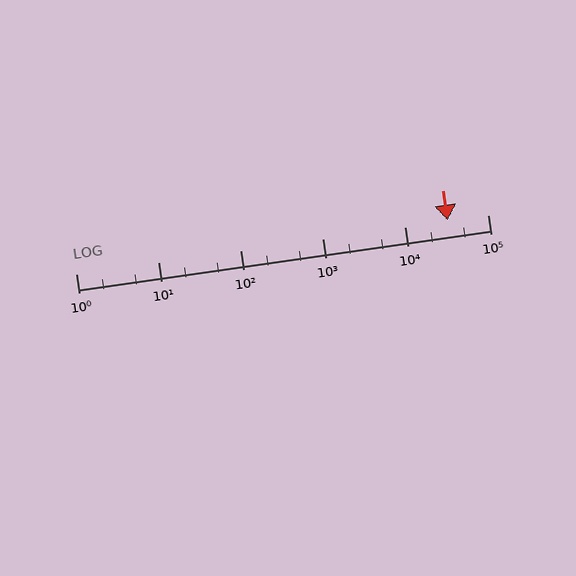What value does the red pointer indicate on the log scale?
The pointer indicates approximately 33000.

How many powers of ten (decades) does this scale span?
The scale spans 5 decades, from 1 to 100000.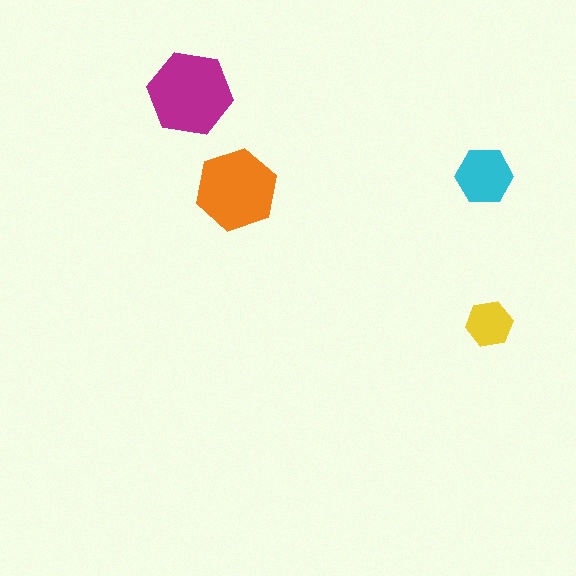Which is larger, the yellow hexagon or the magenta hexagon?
The magenta one.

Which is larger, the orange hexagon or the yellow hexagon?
The orange one.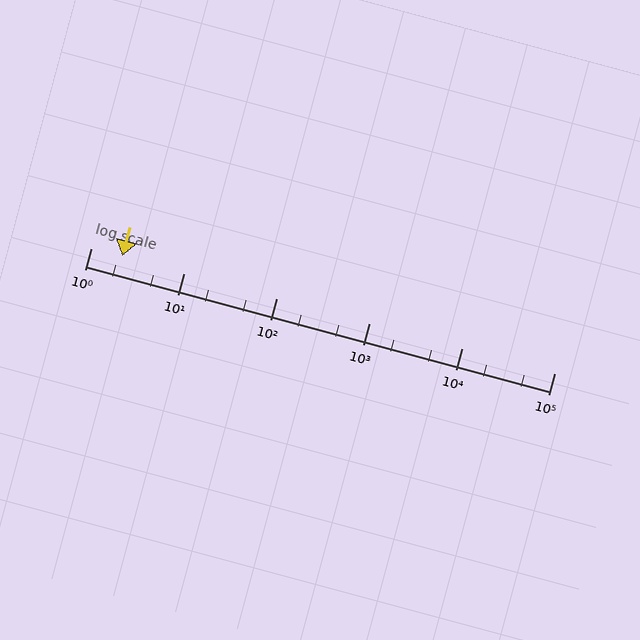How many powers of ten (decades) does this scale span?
The scale spans 5 decades, from 1 to 100000.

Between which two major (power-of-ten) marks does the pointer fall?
The pointer is between 1 and 10.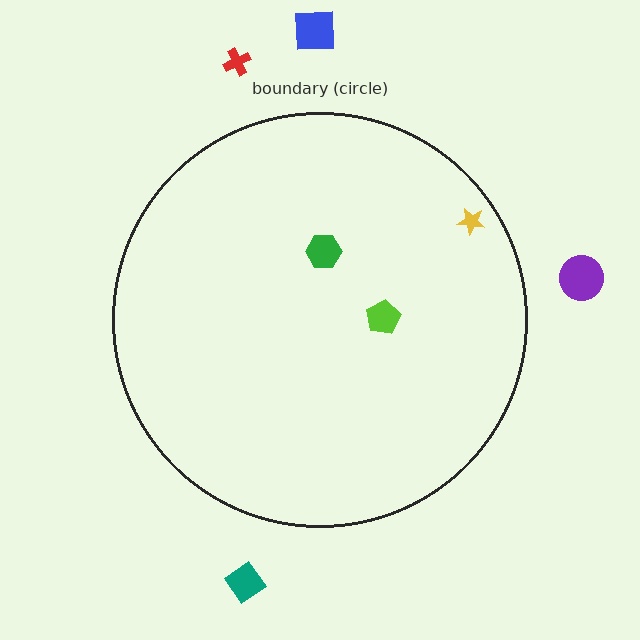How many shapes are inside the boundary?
3 inside, 4 outside.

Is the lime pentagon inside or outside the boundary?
Inside.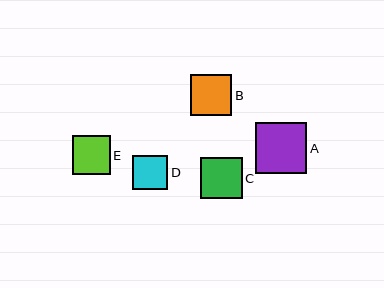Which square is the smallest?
Square D is the smallest with a size of approximately 35 pixels.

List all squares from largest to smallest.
From largest to smallest: A, B, C, E, D.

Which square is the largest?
Square A is the largest with a size of approximately 51 pixels.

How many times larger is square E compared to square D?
Square E is approximately 1.1 times the size of square D.